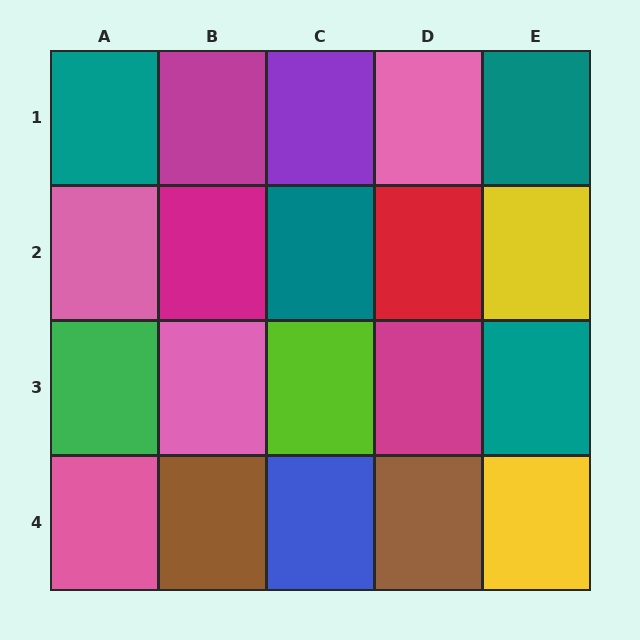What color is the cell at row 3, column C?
Lime.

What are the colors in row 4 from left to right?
Pink, brown, blue, brown, yellow.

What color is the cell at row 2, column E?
Yellow.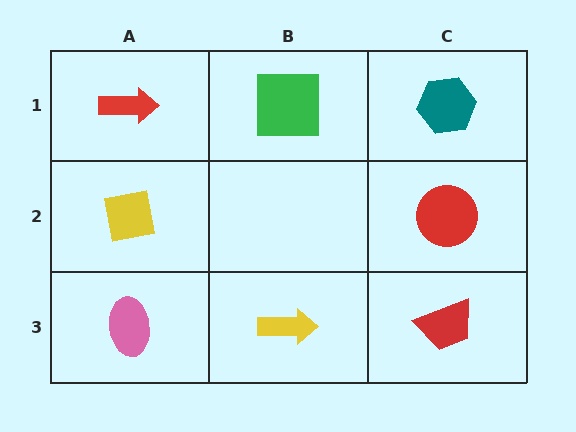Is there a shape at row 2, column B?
No, that cell is empty.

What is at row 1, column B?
A green square.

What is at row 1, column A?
A red arrow.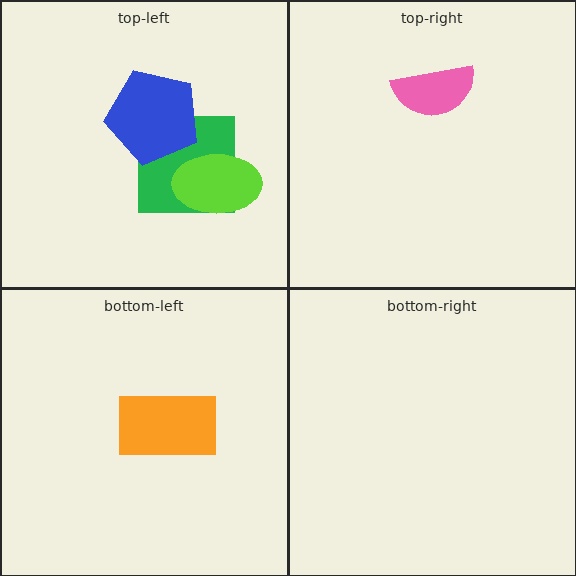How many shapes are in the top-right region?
1.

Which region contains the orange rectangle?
The bottom-left region.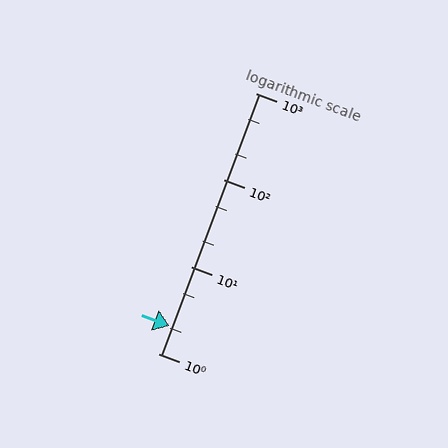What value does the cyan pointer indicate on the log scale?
The pointer indicates approximately 2.1.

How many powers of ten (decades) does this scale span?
The scale spans 3 decades, from 1 to 1000.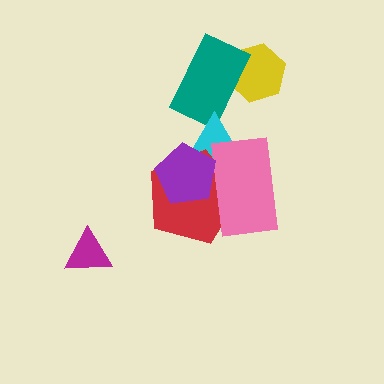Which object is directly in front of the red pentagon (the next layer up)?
The pink rectangle is directly in front of the red pentagon.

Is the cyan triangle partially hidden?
Yes, it is partially covered by another shape.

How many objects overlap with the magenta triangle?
0 objects overlap with the magenta triangle.